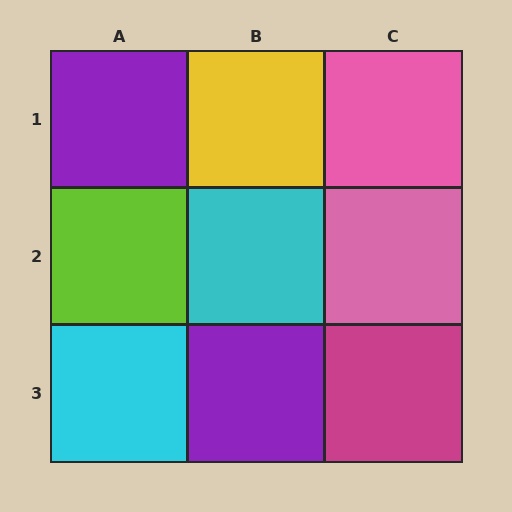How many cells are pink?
2 cells are pink.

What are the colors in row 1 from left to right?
Purple, yellow, pink.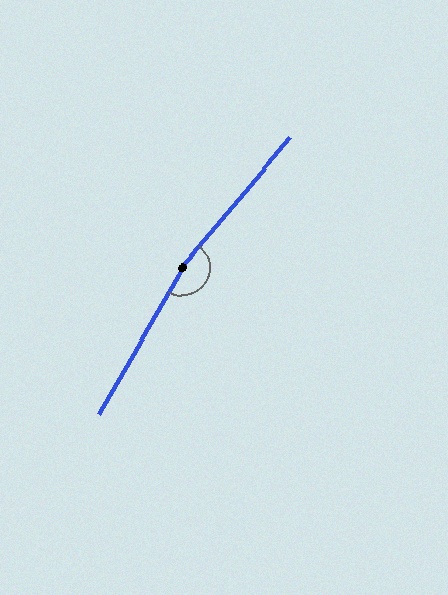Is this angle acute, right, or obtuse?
It is obtuse.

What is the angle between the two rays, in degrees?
Approximately 170 degrees.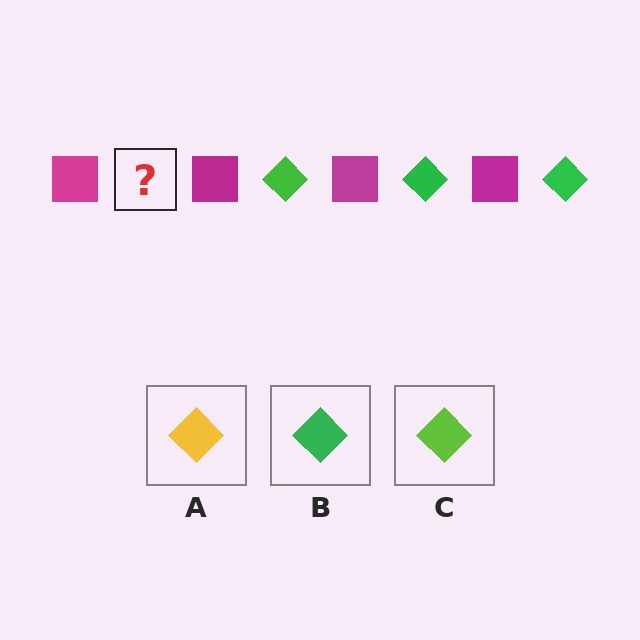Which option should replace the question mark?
Option B.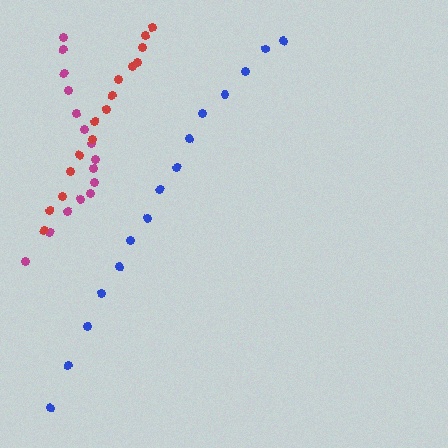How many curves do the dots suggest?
There are 3 distinct paths.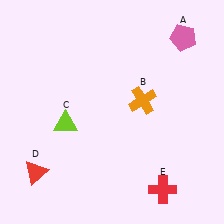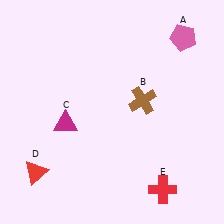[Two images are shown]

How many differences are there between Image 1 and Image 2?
There are 2 differences between the two images.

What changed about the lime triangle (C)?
In Image 1, C is lime. In Image 2, it changed to magenta.